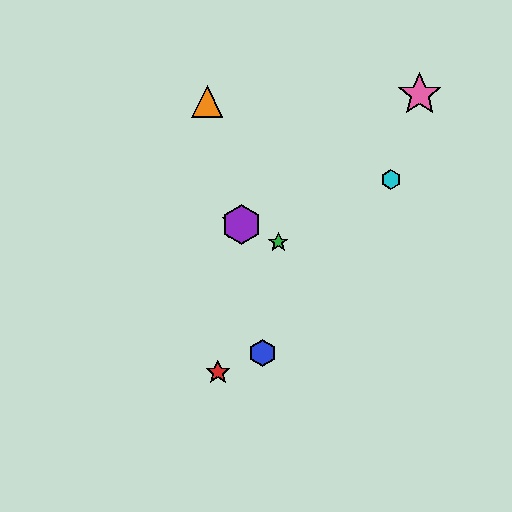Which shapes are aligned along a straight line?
The green star, the yellow star, the purple hexagon are aligned along a straight line.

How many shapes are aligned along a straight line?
3 shapes (the green star, the yellow star, the purple hexagon) are aligned along a straight line.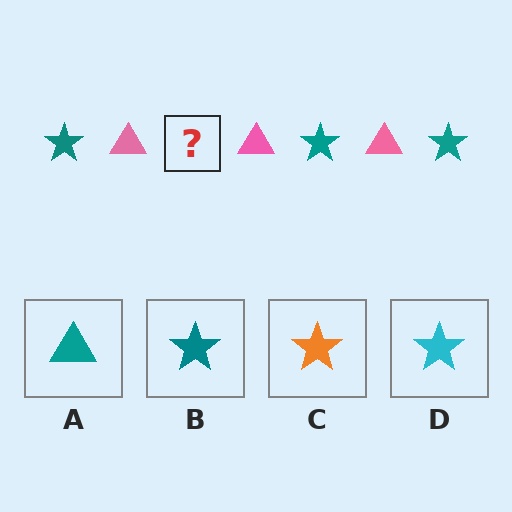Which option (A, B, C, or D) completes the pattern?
B.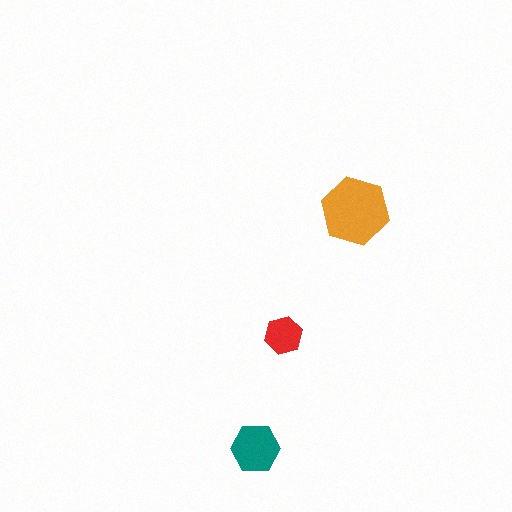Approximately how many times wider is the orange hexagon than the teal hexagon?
About 1.5 times wider.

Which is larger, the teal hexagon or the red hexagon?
The teal one.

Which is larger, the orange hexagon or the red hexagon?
The orange one.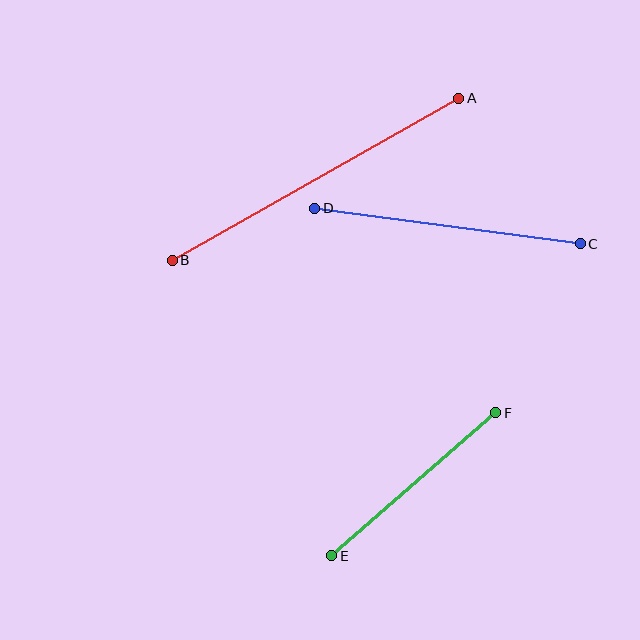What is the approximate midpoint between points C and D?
The midpoint is at approximately (447, 226) pixels.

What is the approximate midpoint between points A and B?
The midpoint is at approximately (315, 179) pixels.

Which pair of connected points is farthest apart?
Points A and B are farthest apart.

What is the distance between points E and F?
The distance is approximately 217 pixels.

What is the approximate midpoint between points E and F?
The midpoint is at approximately (414, 484) pixels.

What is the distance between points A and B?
The distance is approximately 329 pixels.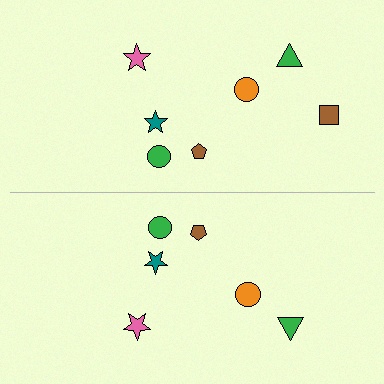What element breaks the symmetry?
A brown square is missing from the bottom side.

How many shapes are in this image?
There are 13 shapes in this image.